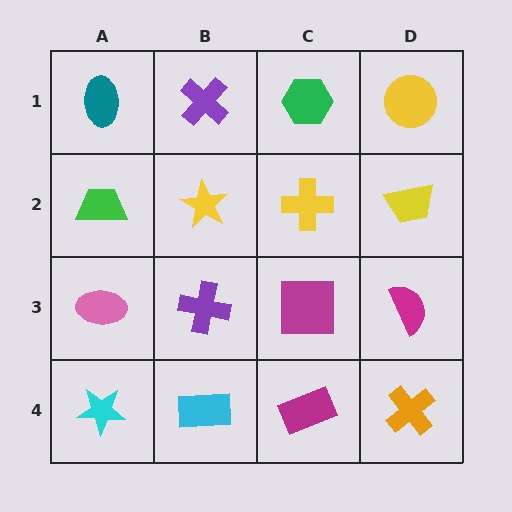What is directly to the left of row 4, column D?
A magenta rectangle.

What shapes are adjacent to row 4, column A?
A pink ellipse (row 3, column A), a cyan rectangle (row 4, column B).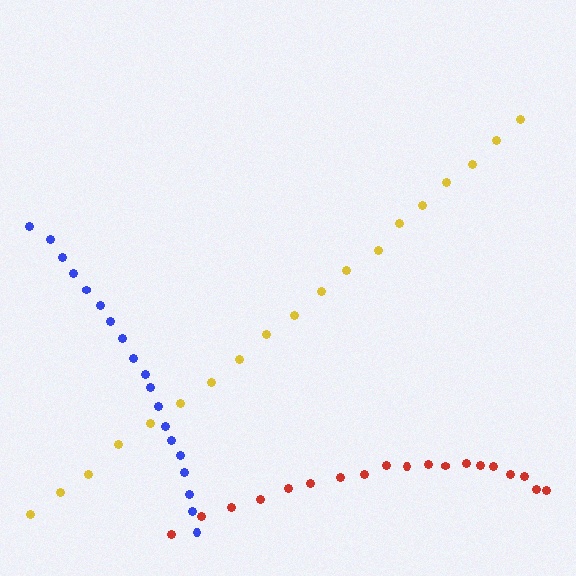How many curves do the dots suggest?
There are 3 distinct paths.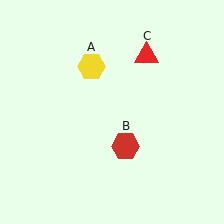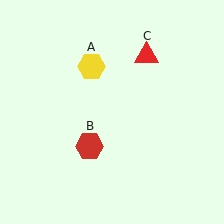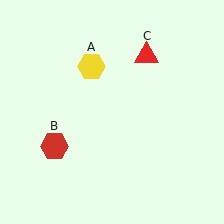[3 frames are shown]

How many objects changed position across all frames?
1 object changed position: red hexagon (object B).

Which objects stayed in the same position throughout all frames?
Yellow hexagon (object A) and red triangle (object C) remained stationary.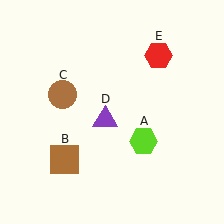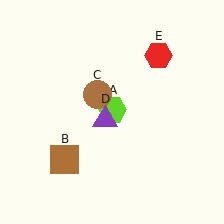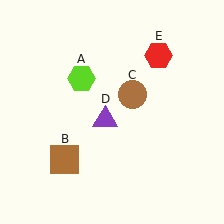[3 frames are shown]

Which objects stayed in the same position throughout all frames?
Brown square (object B) and purple triangle (object D) and red hexagon (object E) remained stationary.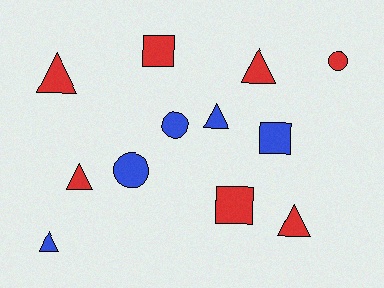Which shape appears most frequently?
Triangle, with 6 objects.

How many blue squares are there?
There is 1 blue square.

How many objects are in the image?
There are 12 objects.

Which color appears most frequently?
Red, with 7 objects.